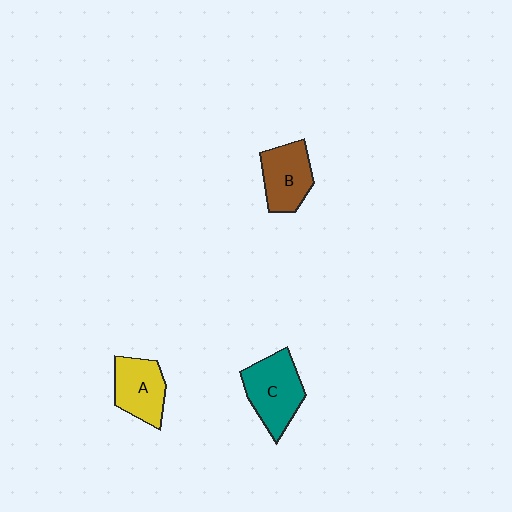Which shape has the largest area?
Shape C (teal).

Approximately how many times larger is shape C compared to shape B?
Approximately 1.2 times.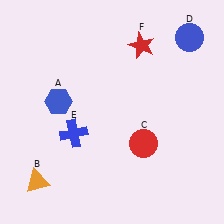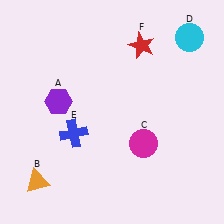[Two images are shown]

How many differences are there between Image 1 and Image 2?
There are 3 differences between the two images.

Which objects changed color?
A changed from blue to purple. C changed from red to magenta. D changed from blue to cyan.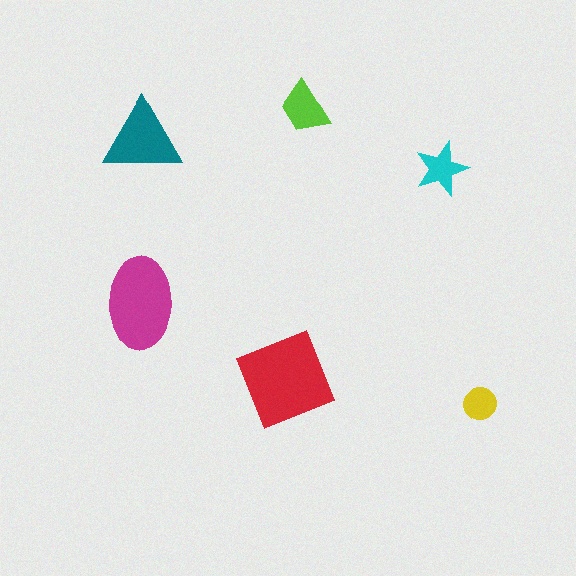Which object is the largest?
The red square.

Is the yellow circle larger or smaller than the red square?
Smaller.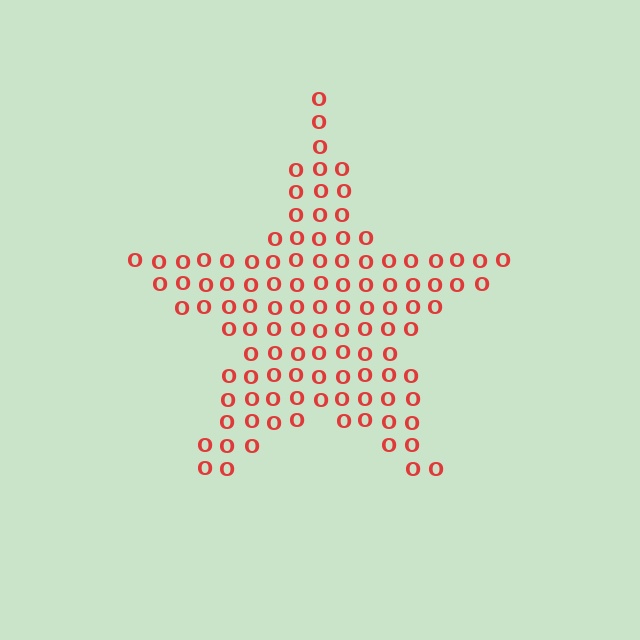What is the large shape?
The large shape is a star.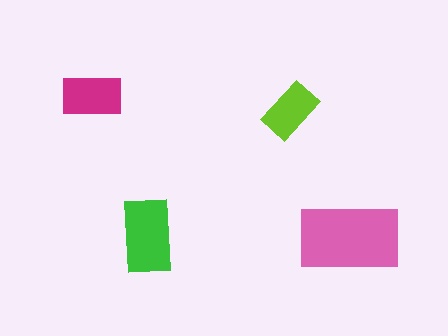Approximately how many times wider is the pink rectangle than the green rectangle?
About 1.5 times wider.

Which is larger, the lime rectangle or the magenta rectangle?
The magenta one.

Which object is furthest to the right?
The pink rectangle is rightmost.